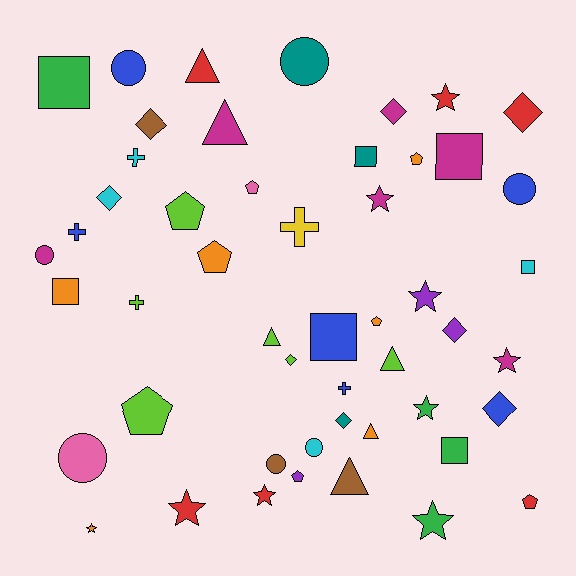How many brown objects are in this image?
There are 3 brown objects.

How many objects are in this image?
There are 50 objects.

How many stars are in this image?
There are 9 stars.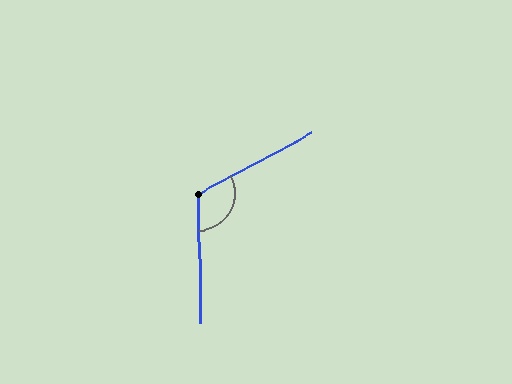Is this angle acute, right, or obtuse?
It is obtuse.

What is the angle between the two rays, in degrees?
Approximately 117 degrees.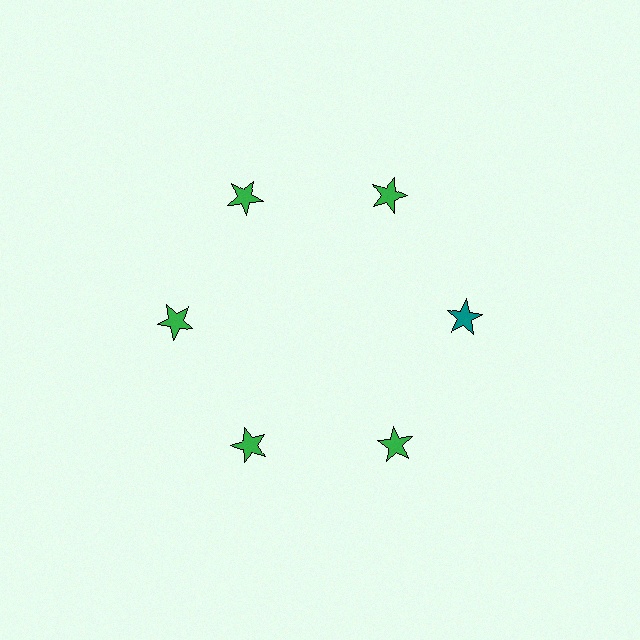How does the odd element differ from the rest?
It has a different color: teal instead of green.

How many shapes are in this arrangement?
There are 6 shapes arranged in a ring pattern.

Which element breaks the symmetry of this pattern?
The teal star at roughly the 3 o'clock position breaks the symmetry. All other shapes are green stars.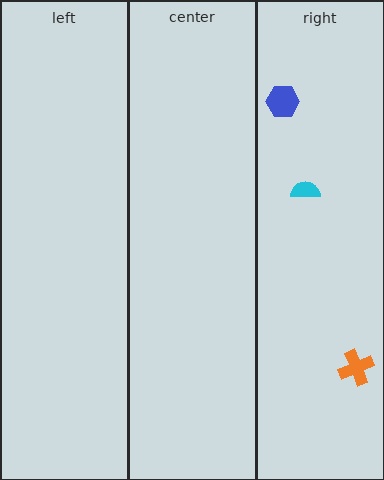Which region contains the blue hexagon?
The right region.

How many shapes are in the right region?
3.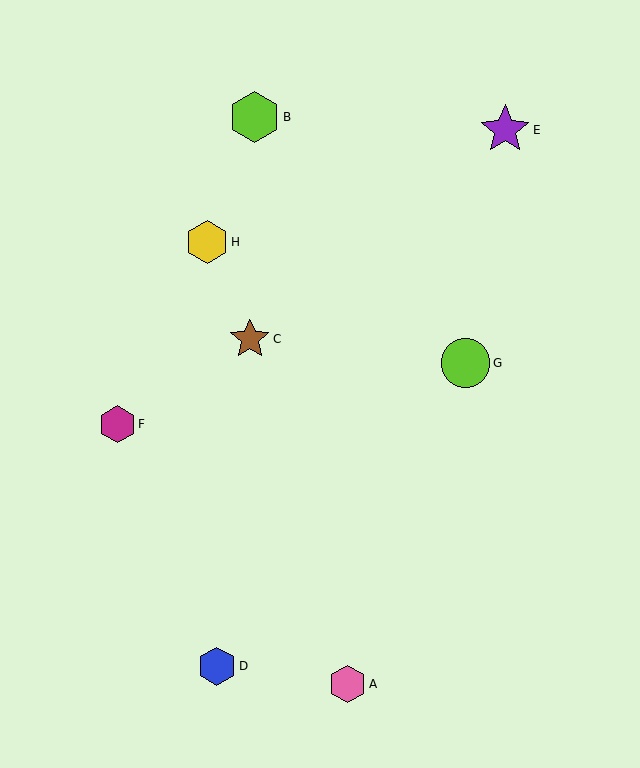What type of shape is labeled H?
Shape H is a yellow hexagon.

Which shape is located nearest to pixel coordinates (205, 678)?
The blue hexagon (labeled D) at (217, 666) is nearest to that location.